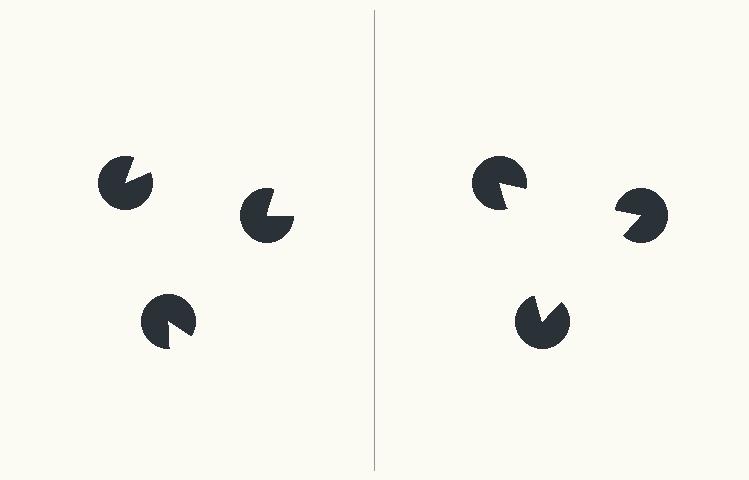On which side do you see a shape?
An illusory triangle appears on the right side. On the left side the wedge cuts are rotated, so no coherent shape forms.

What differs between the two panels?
The pac-man discs are positioned identically on both sides; only the wedge orientations differ. On the right they align to a triangle; on the left they are misaligned.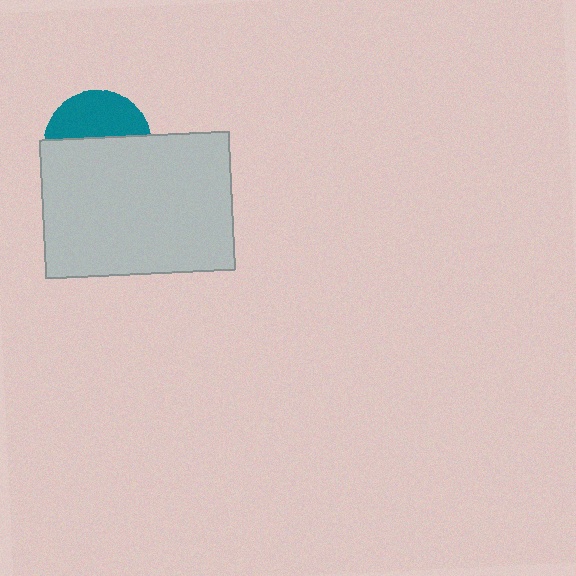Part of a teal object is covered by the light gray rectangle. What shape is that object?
It is a circle.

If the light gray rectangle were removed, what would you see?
You would see the complete teal circle.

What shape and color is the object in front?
The object in front is a light gray rectangle.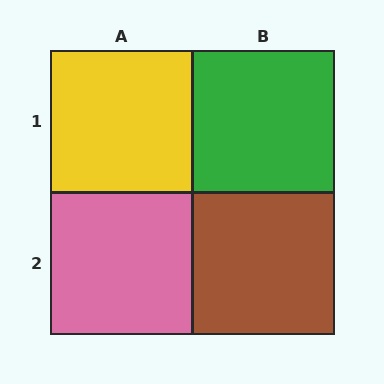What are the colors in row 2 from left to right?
Pink, brown.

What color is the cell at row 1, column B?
Green.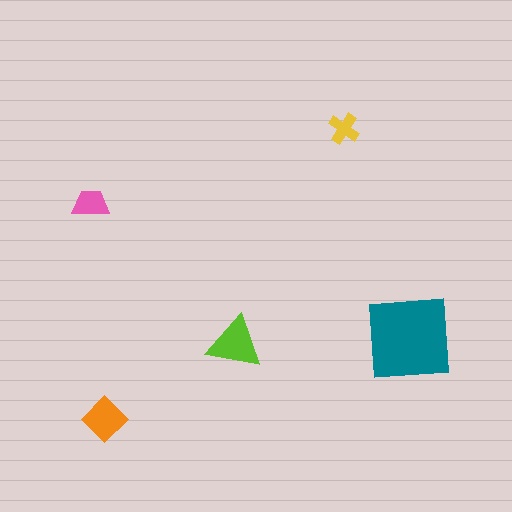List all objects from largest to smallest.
The teal square, the lime triangle, the orange diamond, the pink trapezoid, the yellow cross.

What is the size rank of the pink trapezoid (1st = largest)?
4th.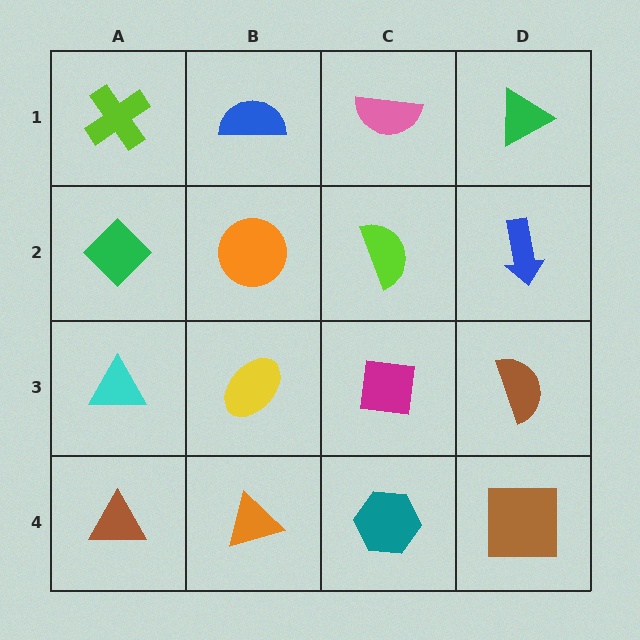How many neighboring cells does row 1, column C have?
3.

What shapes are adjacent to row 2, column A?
A lime cross (row 1, column A), a cyan triangle (row 3, column A), an orange circle (row 2, column B).